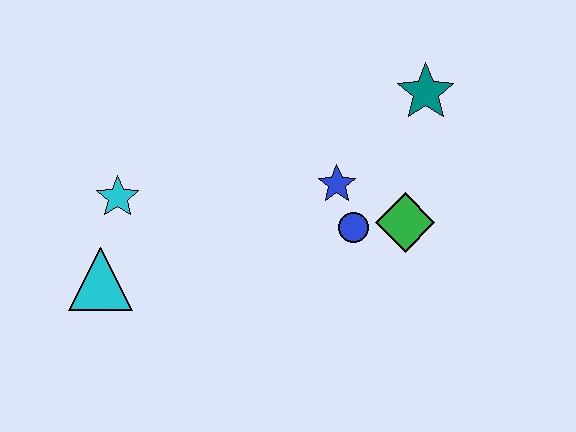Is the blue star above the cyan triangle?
Yes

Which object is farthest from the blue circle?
The cyan triangle is farthest from the blue circle.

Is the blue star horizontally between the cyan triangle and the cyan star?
No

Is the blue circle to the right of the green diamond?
No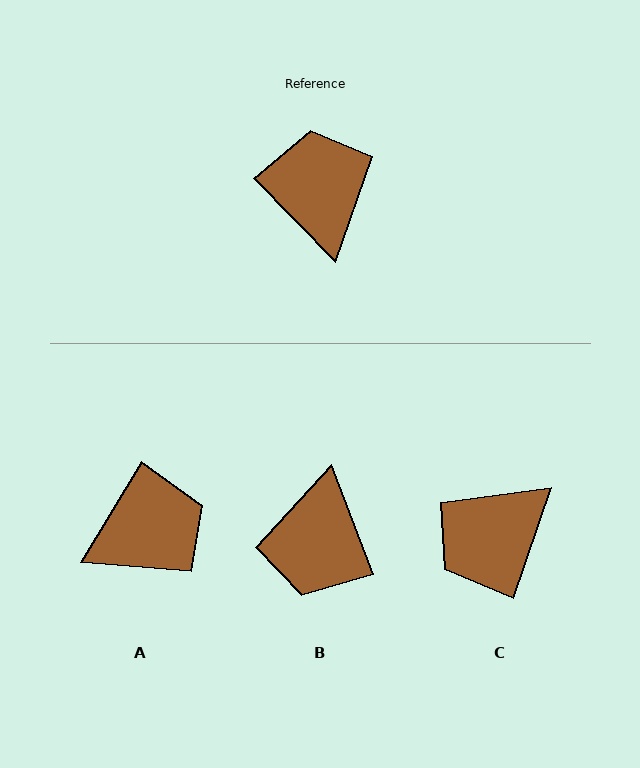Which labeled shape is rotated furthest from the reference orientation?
B, about 157 degrees away.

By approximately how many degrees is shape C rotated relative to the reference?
Approximately 117 degrees counter-clockwise.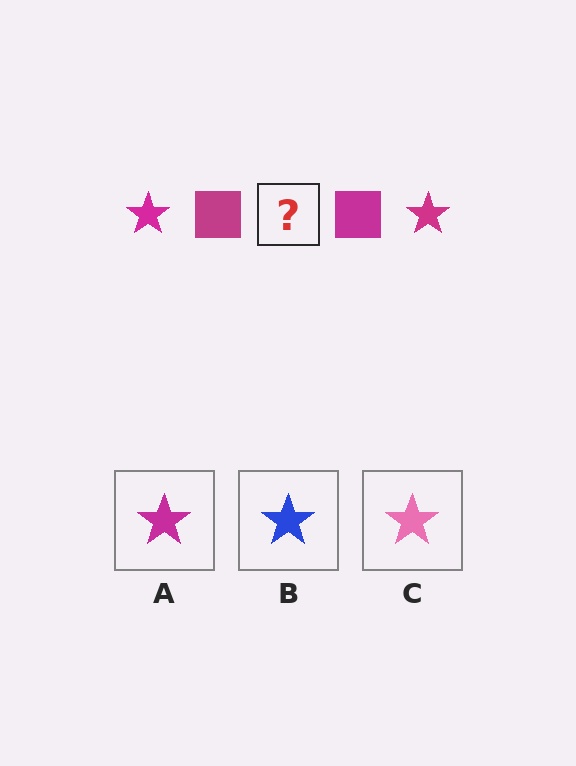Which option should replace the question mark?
Option A.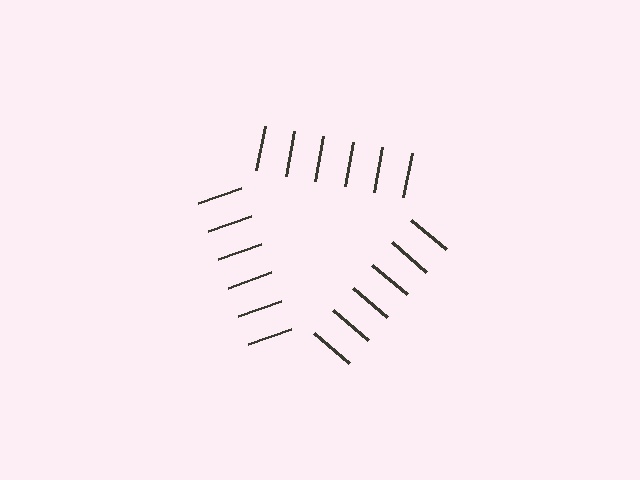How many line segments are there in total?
18 — 6 along each of the 3 edges.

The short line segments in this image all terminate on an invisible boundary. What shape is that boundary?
An illusory triangle — the line segments terminate on its edges but no continuous stroke is drawn.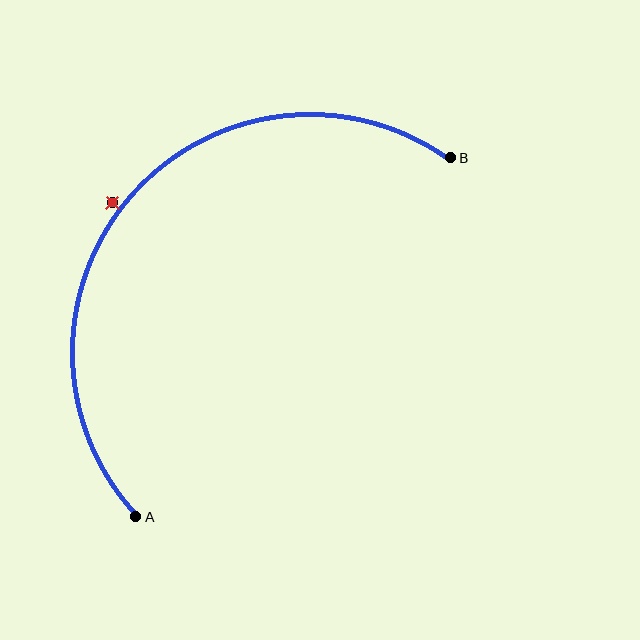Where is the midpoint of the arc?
The arc midpoint is the point on the curve farthest from the straight line joining A and B. It sits above and to the left of that line.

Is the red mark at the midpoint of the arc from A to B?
No — the red mark does not lie on the arc at all. It sits slightly outside the curve.